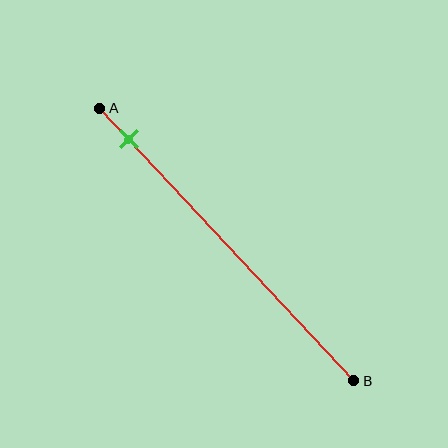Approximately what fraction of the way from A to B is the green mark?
The green mark is approximately 10% of the way from A to B.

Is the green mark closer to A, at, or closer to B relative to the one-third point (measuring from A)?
The green mark is closer to point A than the one-third point of segment AB.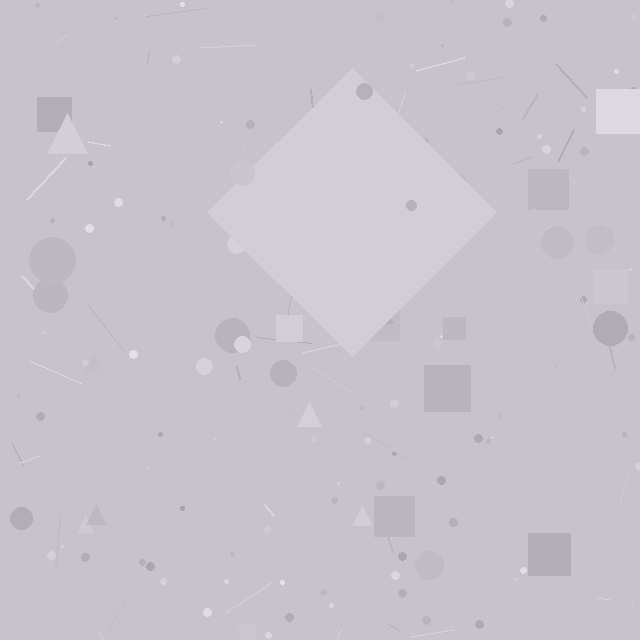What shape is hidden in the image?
A diamond is hidden in the image.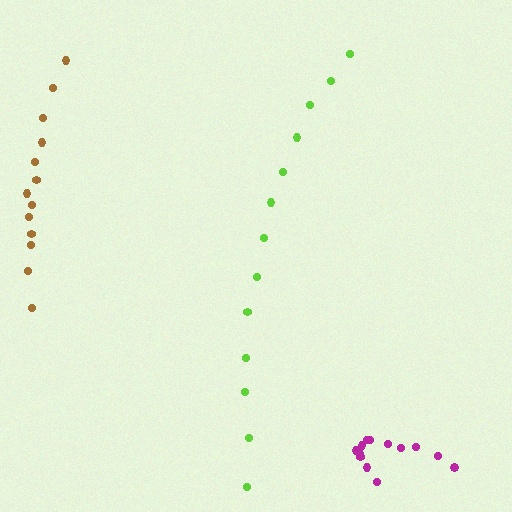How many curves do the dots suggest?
There are 3 distinct paths.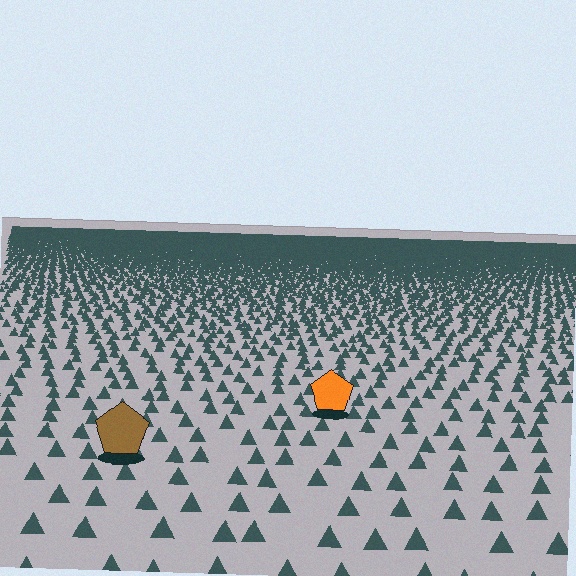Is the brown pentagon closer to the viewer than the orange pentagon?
Yes. The brown pentagon is closer — you can tell from the texture gradient: the ground texture is coarser near it.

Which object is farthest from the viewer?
The orange pentagon is farthest from the viewer. It appears smaller and the ground texture around it is denser.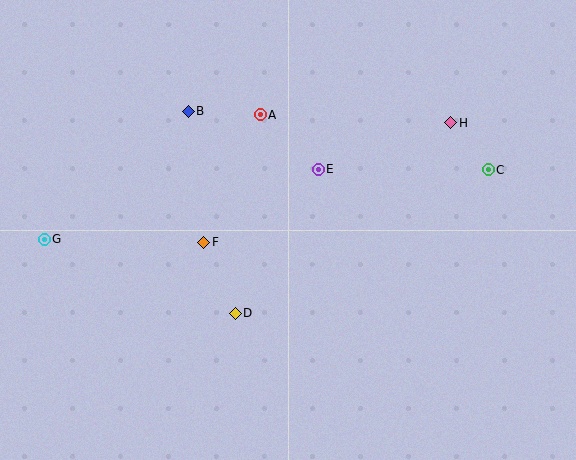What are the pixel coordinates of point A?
Point A is at (260, 115).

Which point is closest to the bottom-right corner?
Point C is closest to the bottom-right corner.